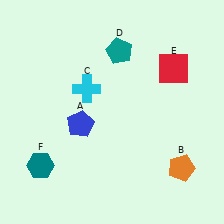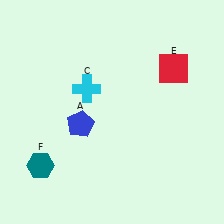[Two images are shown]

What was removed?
The orange pentagon (B), the teal pentagon (D) were removed in Image 2.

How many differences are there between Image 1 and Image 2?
There are 2 differences between the two images.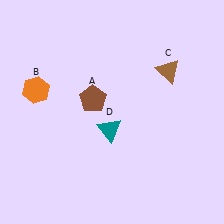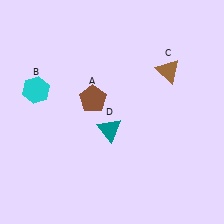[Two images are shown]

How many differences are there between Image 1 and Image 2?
There is 1 difference between the two images.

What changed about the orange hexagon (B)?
In Image 1, B is orange. In Image 2, it changed to cyan.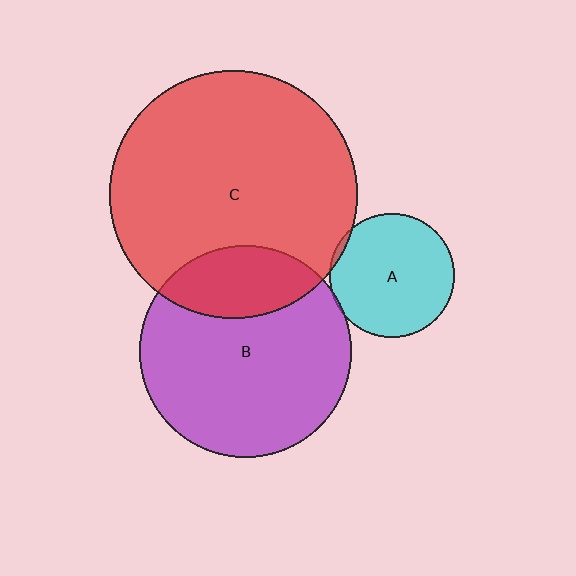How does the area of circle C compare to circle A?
Approximately 4.0 times.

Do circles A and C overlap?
Yes.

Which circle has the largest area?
Circle C (red).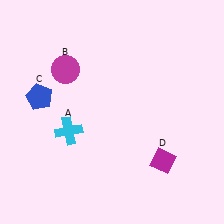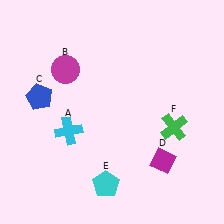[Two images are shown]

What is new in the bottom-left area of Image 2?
A cyan pentagon (E) was added in the bottom-left area of Image 2.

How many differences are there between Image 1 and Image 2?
There are 2 differences between the two images.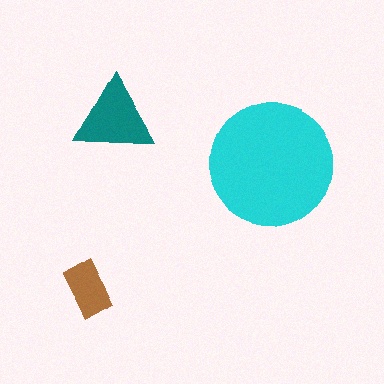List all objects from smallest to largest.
The brown rectangle, the teal triangle, the cyan circle.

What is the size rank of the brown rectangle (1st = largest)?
3rd.